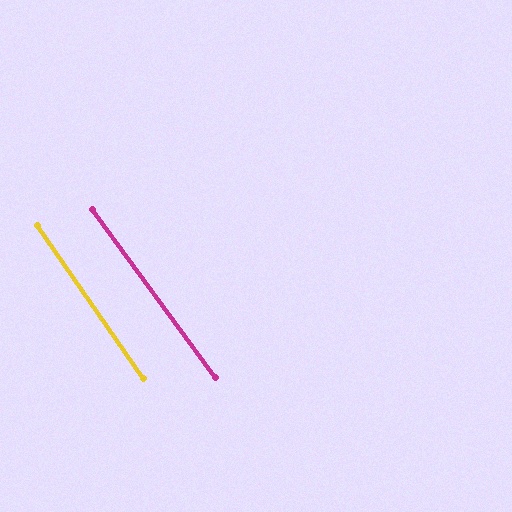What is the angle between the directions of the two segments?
Approximately 2 degrees.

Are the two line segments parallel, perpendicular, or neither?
Parallel — their directions differ by only 1.5°.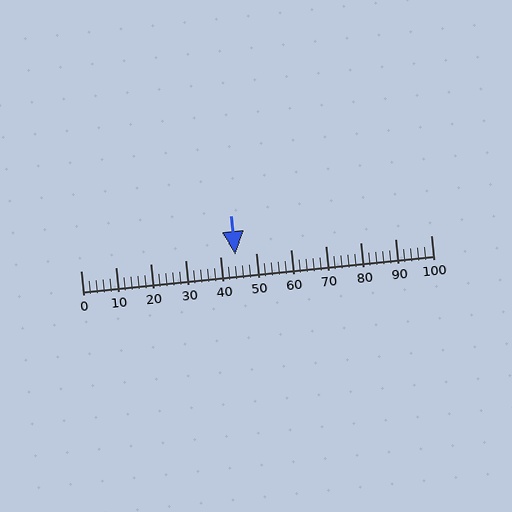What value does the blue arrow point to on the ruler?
The blue arrow points to approximately 44.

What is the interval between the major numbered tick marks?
The major tick marks are spaced 10 units apart.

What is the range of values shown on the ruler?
The ruler shows values from 0 to 100.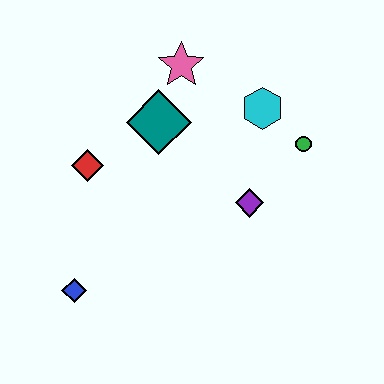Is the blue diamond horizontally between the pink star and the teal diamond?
No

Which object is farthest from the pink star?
The blue diamond is farthest from the pink star.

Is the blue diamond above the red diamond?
No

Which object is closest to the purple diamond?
The green circle is closest to the purple diamond.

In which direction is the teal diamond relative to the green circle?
The teal diamond is to the left of the green circle.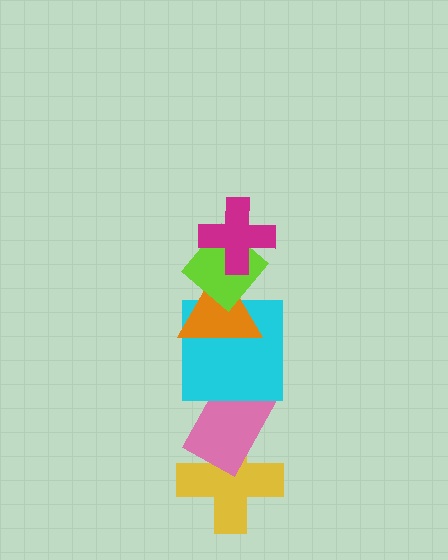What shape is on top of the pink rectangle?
The cyan square is on top of the pink rectangle.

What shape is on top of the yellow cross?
The pink rectangle is on top of the yellow cross.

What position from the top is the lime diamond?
The lime diamond is 2nd from the top.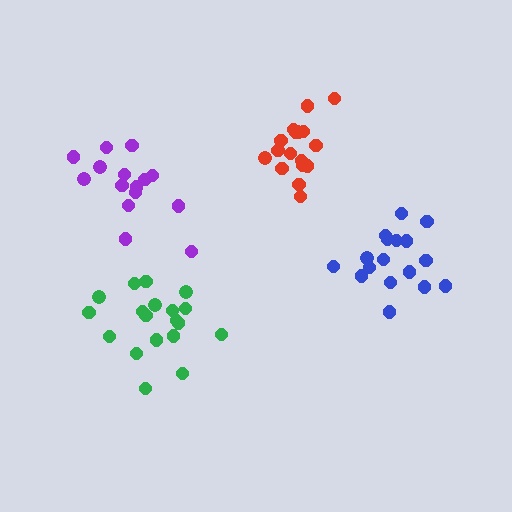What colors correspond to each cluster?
The clusters are colored: green, red, purple, blue.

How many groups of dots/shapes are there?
There are 4 groups.